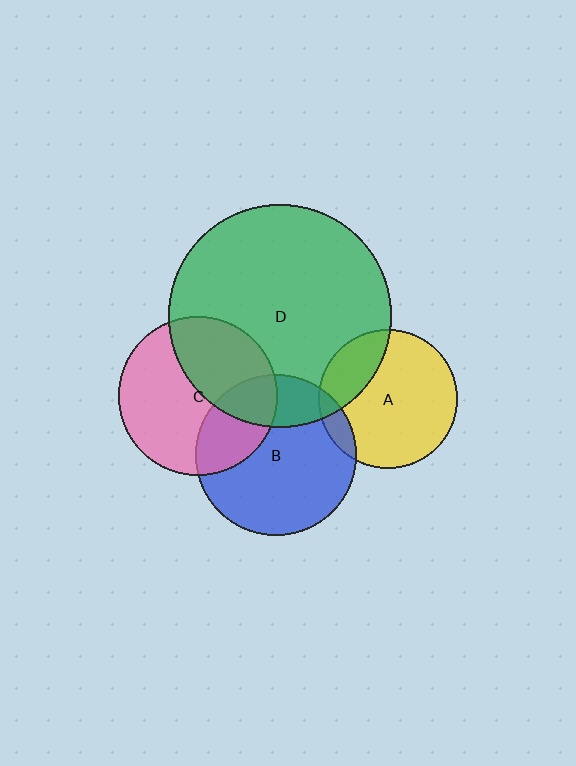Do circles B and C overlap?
Yes.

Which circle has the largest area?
Circle D (green).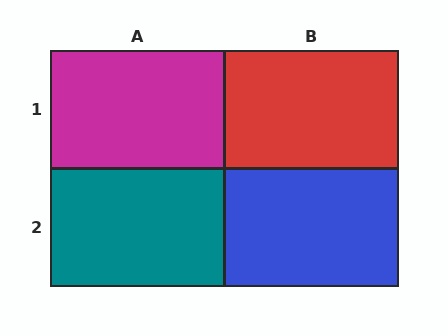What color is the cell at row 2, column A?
Teal.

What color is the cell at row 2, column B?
Blue.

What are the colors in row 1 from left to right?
Magenta, red.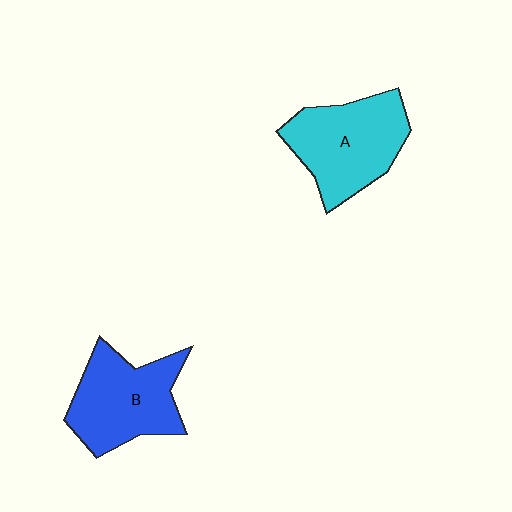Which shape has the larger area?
Shape A (cyan).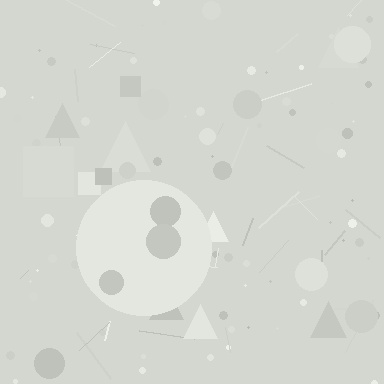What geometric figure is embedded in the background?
A circle is embedded in the background.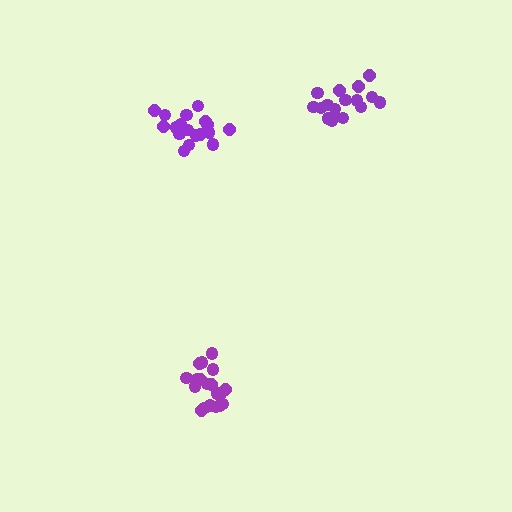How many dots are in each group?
Group 1: 17 dots, Group 2: 19 dots, Group 3: 19 dots (55 total).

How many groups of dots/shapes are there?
There are 3 groups.